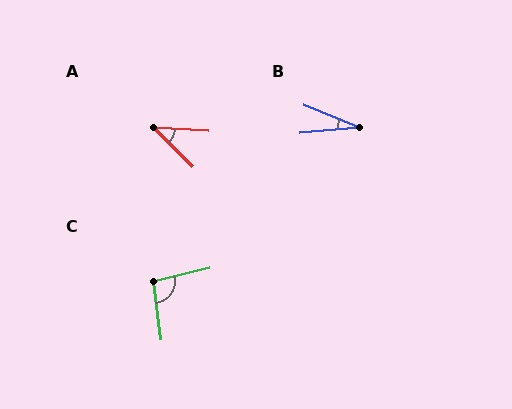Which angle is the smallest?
B, at approximately 27 degrees.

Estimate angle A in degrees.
Approximately 41 degrees.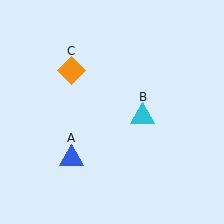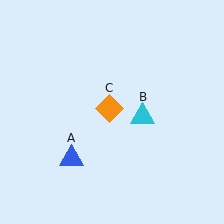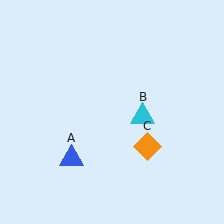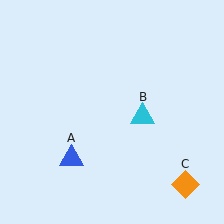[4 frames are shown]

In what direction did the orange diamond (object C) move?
The orange diamond (object C) moved down and to the right.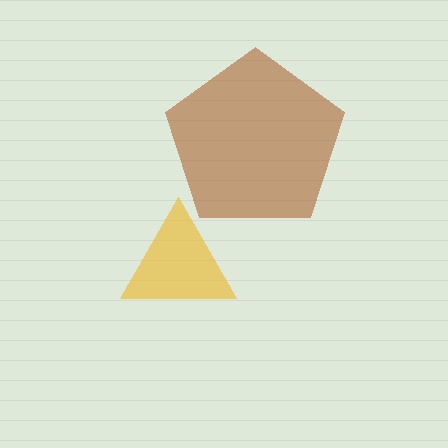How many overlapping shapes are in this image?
There are 2 overlapping shapes in the image.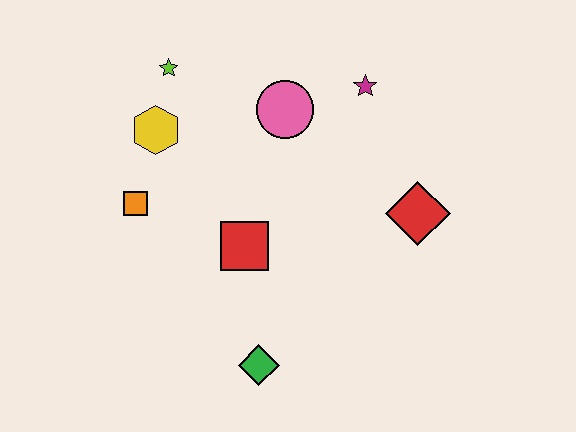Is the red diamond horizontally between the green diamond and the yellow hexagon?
No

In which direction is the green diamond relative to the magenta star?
The green diamond is below the magenta star.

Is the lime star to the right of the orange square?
Yes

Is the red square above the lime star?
No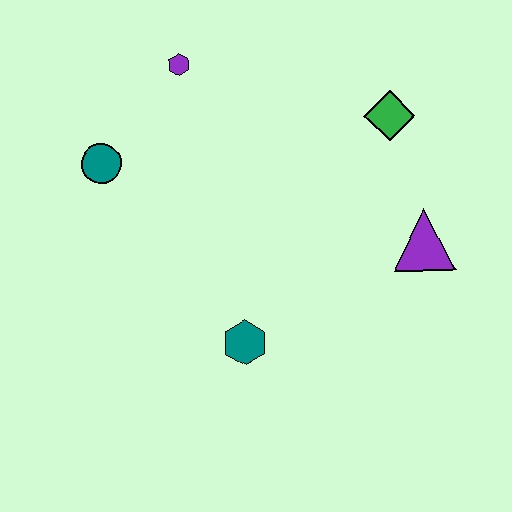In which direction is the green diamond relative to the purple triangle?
The green diamond is above the purple triangle.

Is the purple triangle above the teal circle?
No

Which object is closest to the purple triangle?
The green diamond is closest to the purple triangle.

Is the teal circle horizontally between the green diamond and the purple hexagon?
No